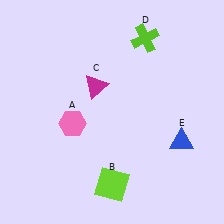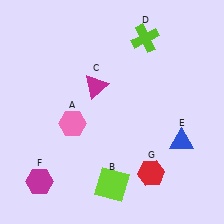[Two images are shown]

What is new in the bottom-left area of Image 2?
A magenta hexagon (F) was added in the bottom-left area of Image 2.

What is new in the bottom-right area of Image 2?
A red hexagon (G) was added in the bottom-right area of Image 2.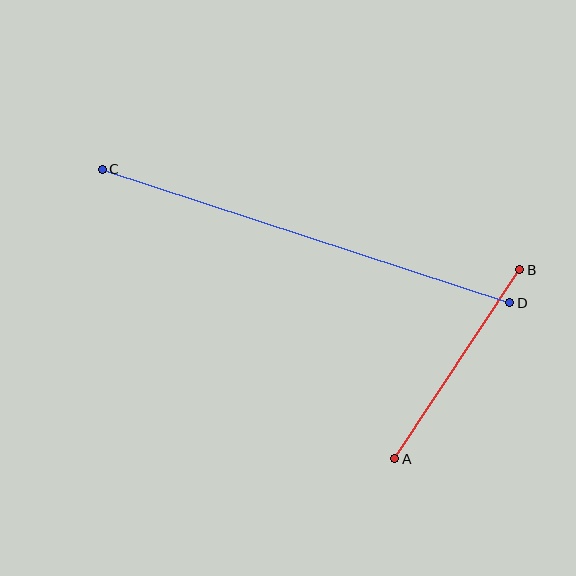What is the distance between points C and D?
The distance is approximately 429 pixels.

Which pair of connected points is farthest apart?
Points C and D are farthest apart.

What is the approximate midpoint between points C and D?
The midpoint is at approximately (306, 236) pixels.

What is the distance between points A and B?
The distance is approximately 226 pixels.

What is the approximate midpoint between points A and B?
The midpoint is at approximately (457, 364) pixels.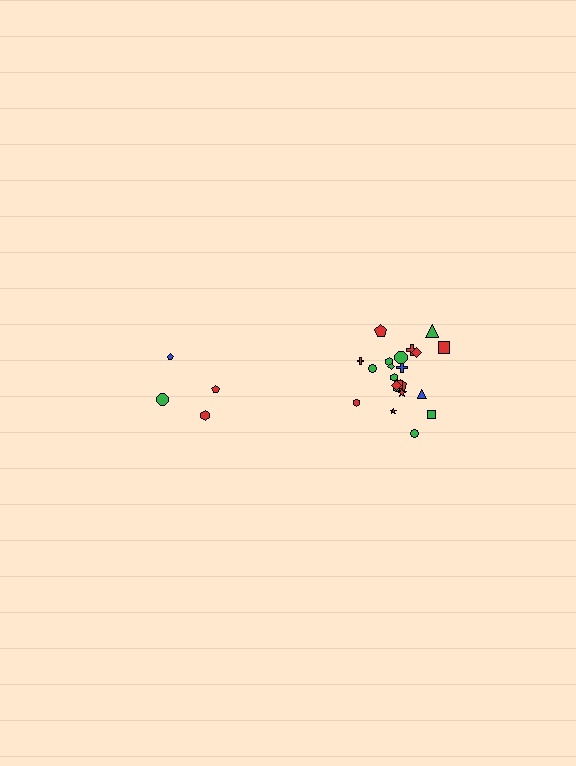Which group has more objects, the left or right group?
The right group.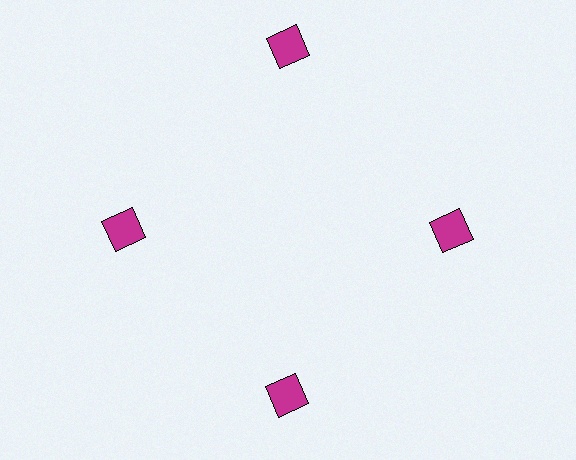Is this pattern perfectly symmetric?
No. The 4 magenta squares are arranged in a ring, but one element near the 12 o'clock position is pushed outward from the center, breaking the 4-fold rotational symmetry.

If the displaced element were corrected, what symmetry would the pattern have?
It would have 4-fold rotational symmetry — the pattern would map onto itself every 90 degrees.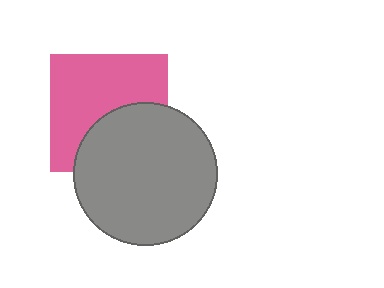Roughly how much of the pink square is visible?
About half of it is visible (roughly 61%).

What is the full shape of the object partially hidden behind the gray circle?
The partially hidden object is a pink square.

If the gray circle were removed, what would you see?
You would see the complete pink square.